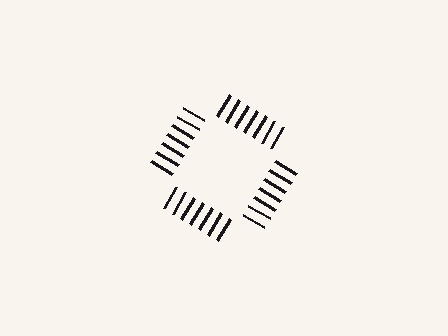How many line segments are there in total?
28 — 7 along each of the 4 edges.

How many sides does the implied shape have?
4 sides — the line-ends trace a square.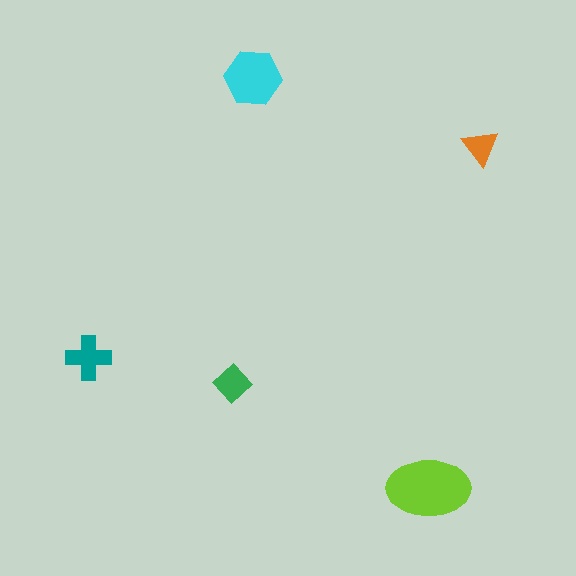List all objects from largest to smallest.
The lime ellipse, the cyan hexagon, the teal cross, the green diamond, the orange triangle.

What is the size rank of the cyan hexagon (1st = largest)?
2nd.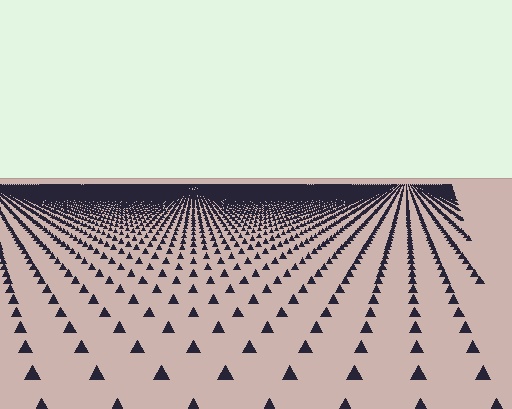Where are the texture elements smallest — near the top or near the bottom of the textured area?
Near the top.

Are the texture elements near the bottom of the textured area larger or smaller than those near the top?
Larger. Near the bottom, elements are closer to the viewer and appear at a bigger on-screen size.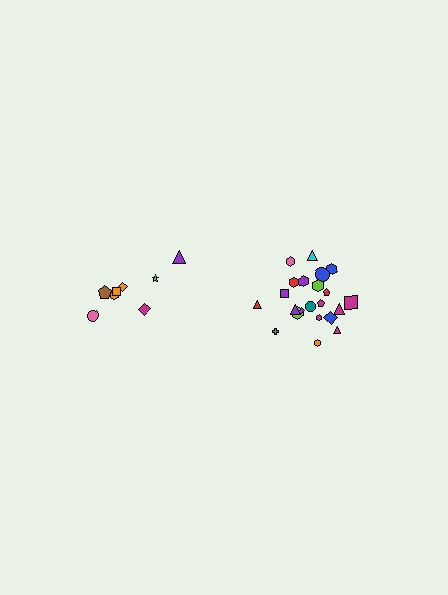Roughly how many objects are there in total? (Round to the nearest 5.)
Roughly 30 objects in total.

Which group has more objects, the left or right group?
The right group.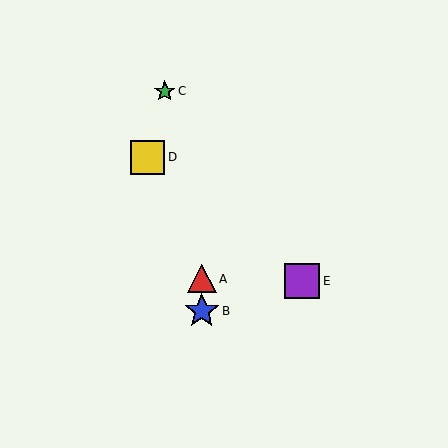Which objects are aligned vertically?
Objects A, B are aligned vertically.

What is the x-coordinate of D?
Object D is at x≈147.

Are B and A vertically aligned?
Yes, both are at x≈202.